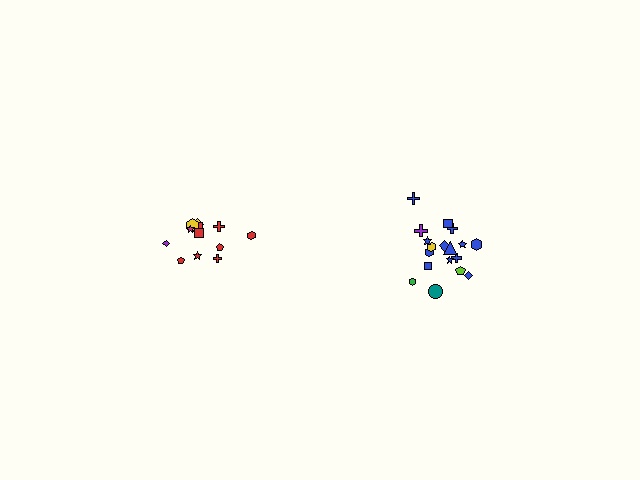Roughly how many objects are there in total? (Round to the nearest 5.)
Roughly 30 objects in total.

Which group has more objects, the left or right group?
The right group.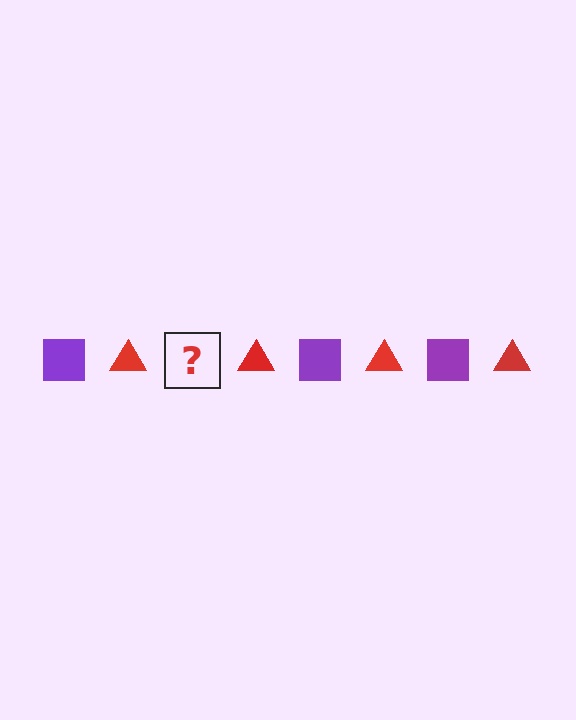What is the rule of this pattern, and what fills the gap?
The rule is that the pattern alternates between purple square and red triangle. The gap should be filled with a purple square.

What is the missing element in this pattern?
The missing element is a purple square.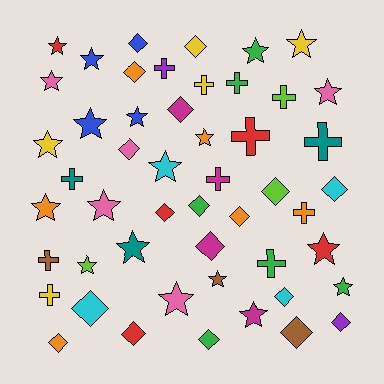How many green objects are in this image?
There are 6 green objects.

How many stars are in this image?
There are 20 stars.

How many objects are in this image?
There are 50 objects.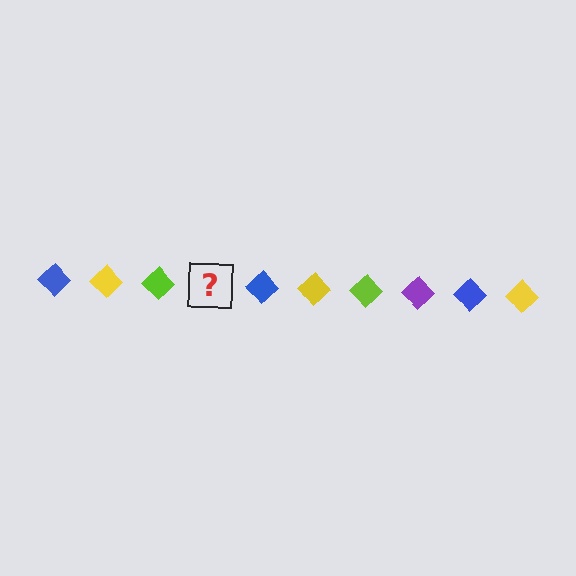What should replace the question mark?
The question mark should be replaced with a purple diamond.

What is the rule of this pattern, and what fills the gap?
The rule is that the pattern cycles through blue, yellow, lime, purple diamonds. The gap should be filled with a purple diamond.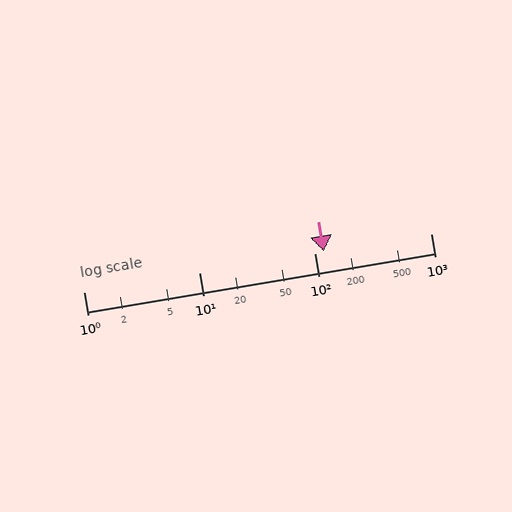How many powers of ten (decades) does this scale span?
The scale spans 3 decades, from 1 to 1000.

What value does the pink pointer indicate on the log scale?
The pointer indicates approximately 120.